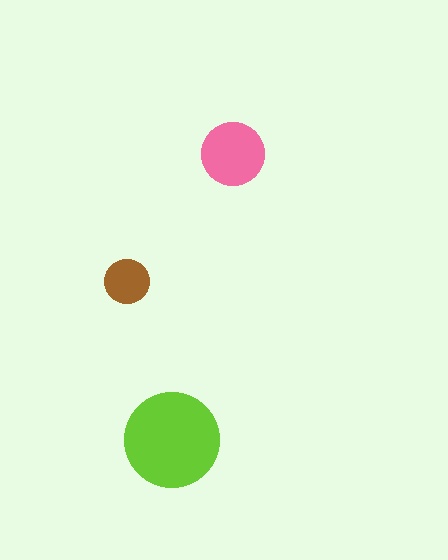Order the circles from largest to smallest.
the lime one, the pink one, the brown one.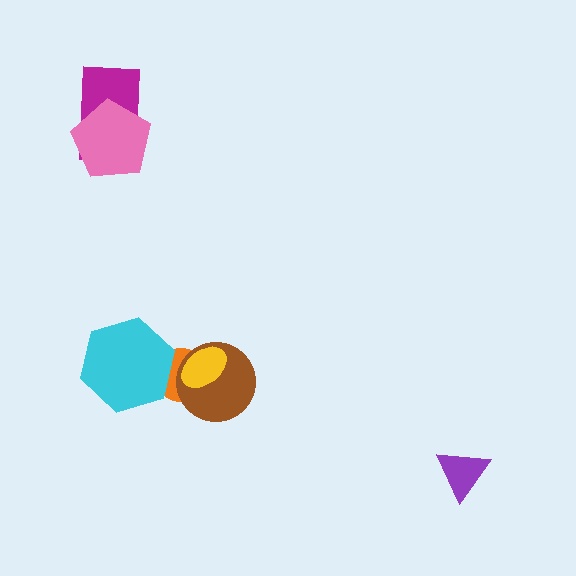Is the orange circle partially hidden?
Yes, it is partially covered by another shape.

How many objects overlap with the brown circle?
2 objects overlap with the brown circle.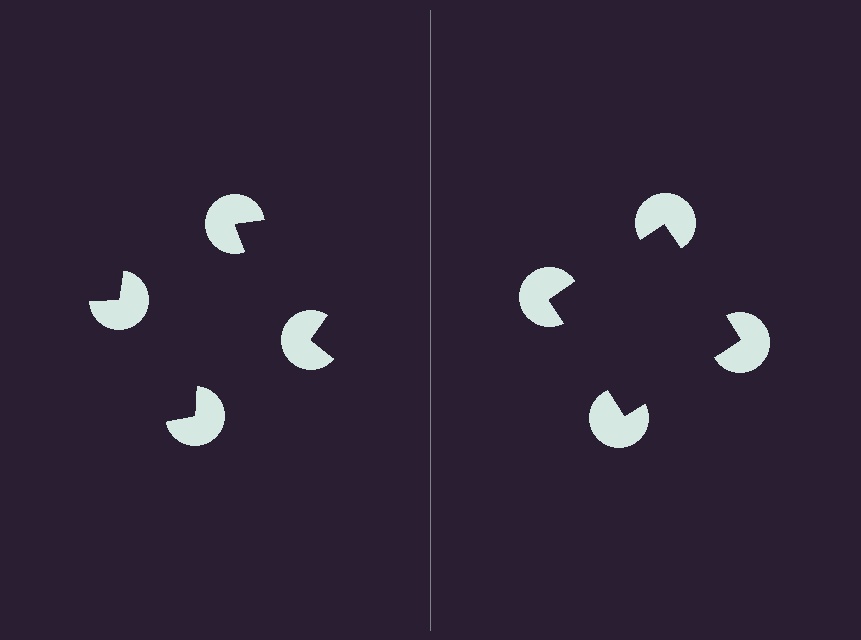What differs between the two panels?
The pac-man discs are positioned identically on both sides; only the wedge orientations differ. On the right they align to a square; on the left they are misaligned.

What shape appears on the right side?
An illusory square.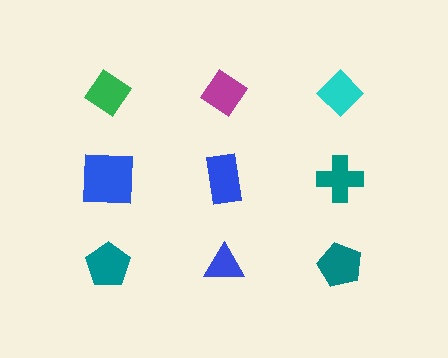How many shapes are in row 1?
3 shapes.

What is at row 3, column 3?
A teal pentagon.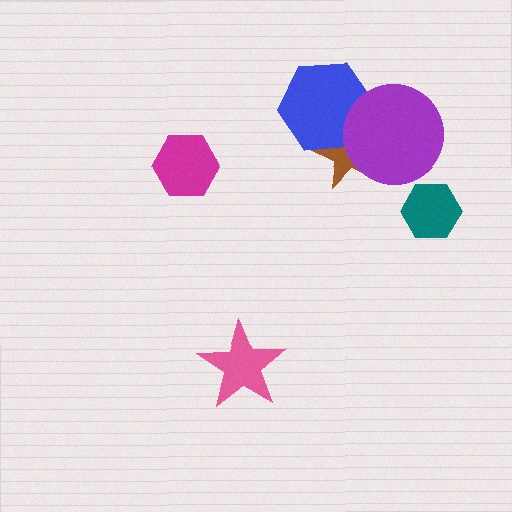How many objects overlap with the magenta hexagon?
0 objects overlap with the magenta hexagon.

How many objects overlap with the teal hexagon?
0 objects overlap with the teal hexagon.